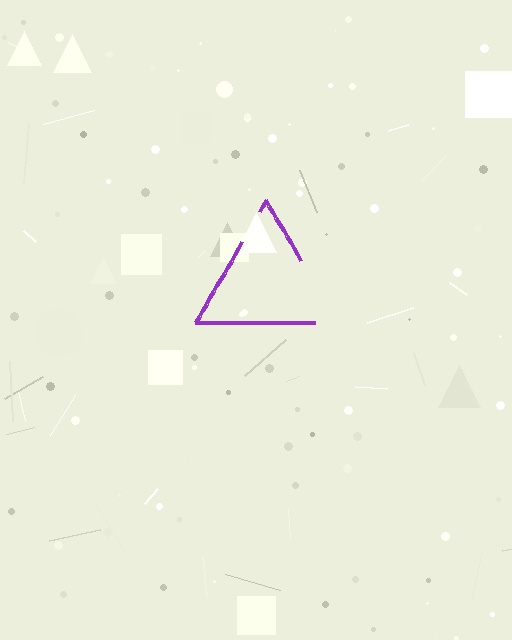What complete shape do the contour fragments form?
The contour fragments form a triangle.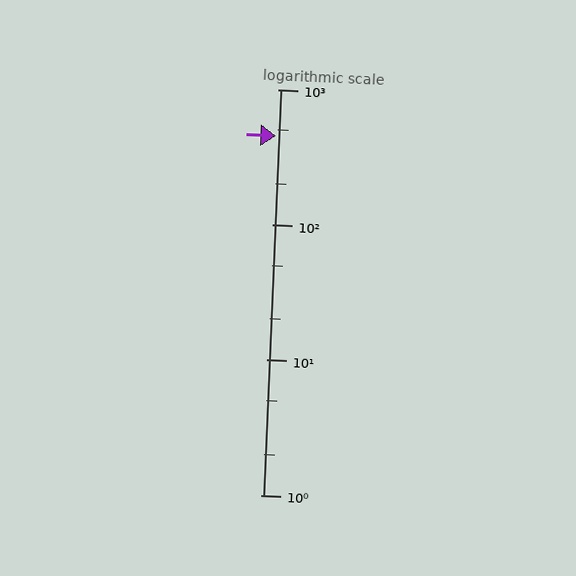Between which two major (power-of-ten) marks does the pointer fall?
The pointer is between 100 and 1000.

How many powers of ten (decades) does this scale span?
The scale spans 3 decades, from 1 to 1000.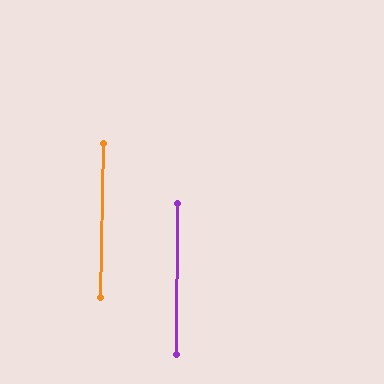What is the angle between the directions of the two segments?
Approximately 1 degree.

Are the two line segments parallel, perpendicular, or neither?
Parallel — their directions differ by only 0.9°.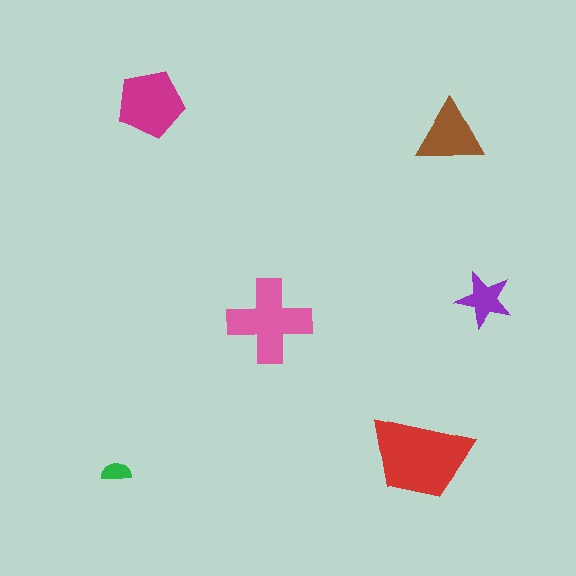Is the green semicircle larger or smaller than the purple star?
Smaller.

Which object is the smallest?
The green semicircle.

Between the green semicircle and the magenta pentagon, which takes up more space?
The magenta pentagon.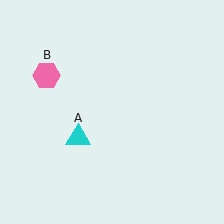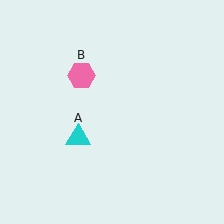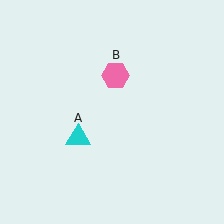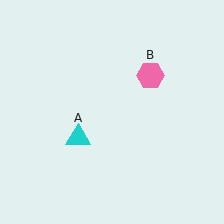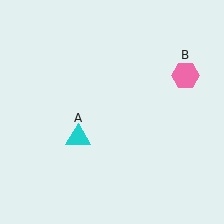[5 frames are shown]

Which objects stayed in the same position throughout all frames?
Cyan triangle (object A) remained stationary.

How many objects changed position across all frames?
1 object changed position: pink hexagon (object B).